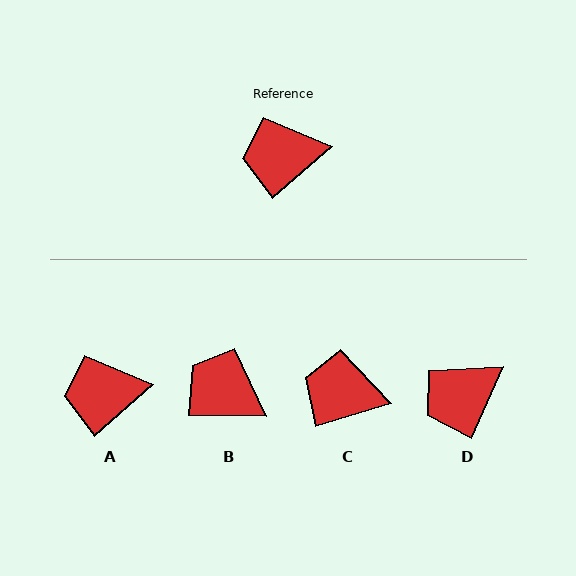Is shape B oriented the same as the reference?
No, it is off by about 42 degrees.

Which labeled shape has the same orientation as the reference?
A.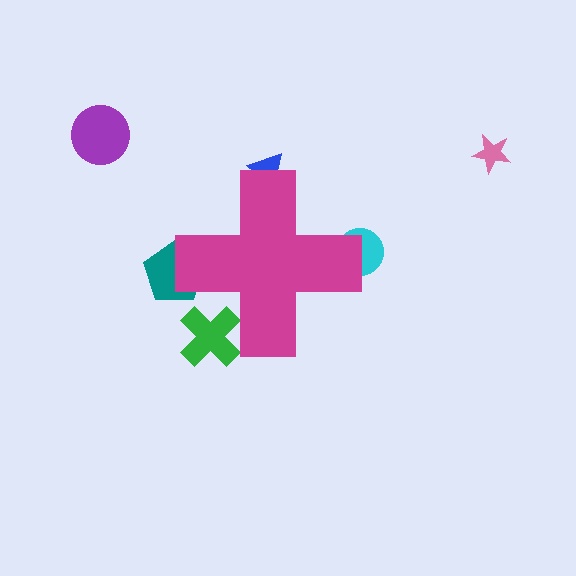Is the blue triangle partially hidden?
Yes, the blue triangle is partially hidden behind the magenta cross.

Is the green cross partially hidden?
Yes, the green cross is partially hidden behind the magenta cross.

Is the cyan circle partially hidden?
Yes, the cyan circle is partially hidden behind the magenta cross.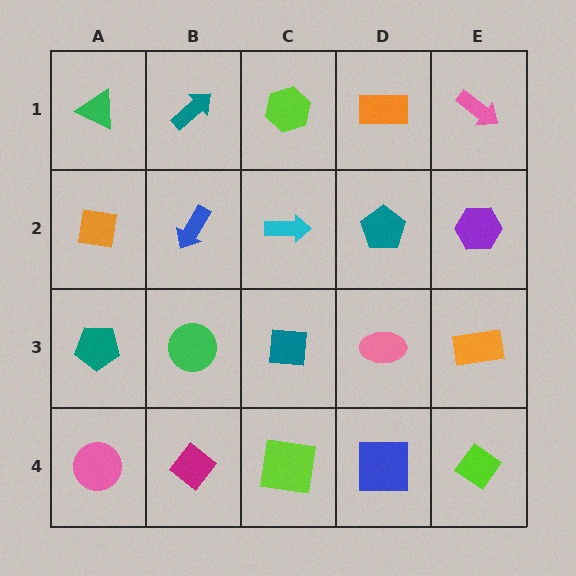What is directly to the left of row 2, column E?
A teal pentagon.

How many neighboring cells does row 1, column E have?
2.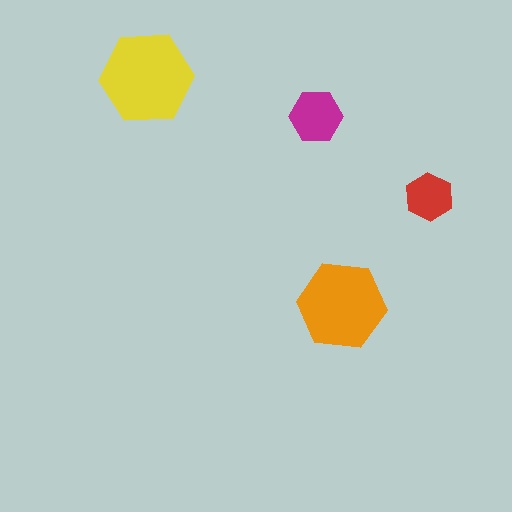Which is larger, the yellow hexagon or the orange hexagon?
The yellow one.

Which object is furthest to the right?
The red hexagon is rightmost.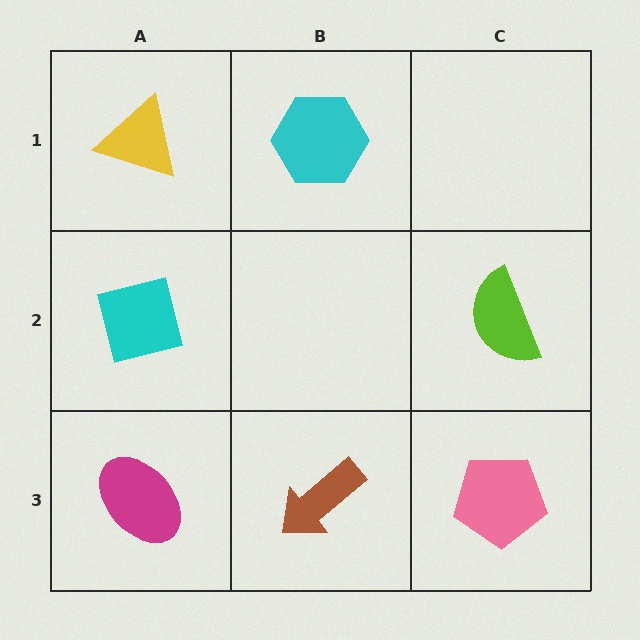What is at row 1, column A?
A yellow triangle.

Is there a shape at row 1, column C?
No, that cell is empty.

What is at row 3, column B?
A brown arrow.